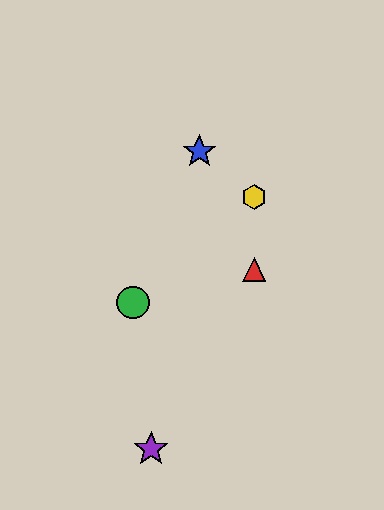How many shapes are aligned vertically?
2 shapes (the red triangle, the yellow hexagon) are aligned vertically.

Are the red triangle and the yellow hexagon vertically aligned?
Yes, both are at x≈254.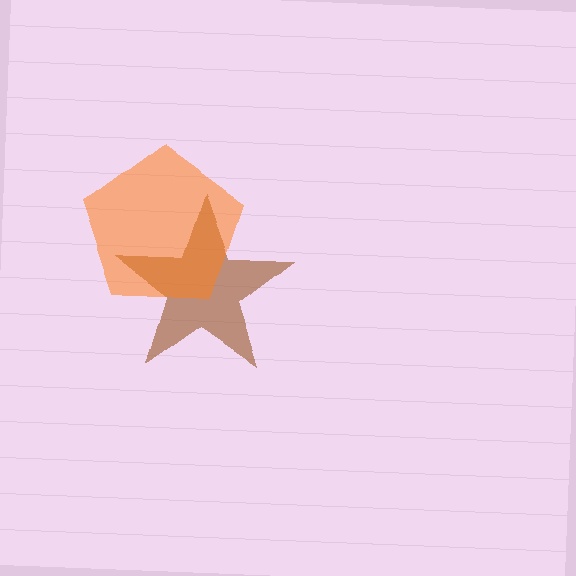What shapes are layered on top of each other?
The layered shapes are: a brown star, an orange pentagon.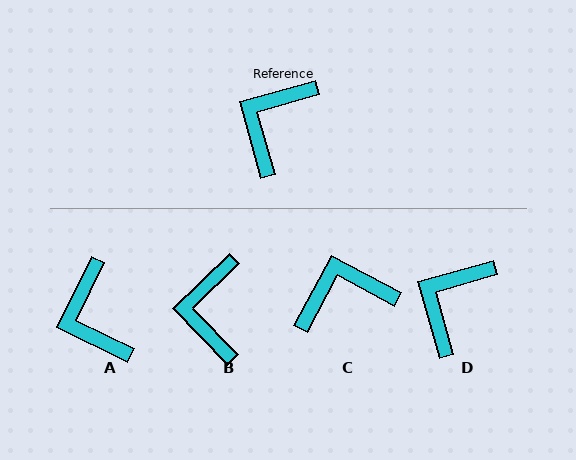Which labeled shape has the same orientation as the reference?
D.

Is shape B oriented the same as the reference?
No, it is off by about 28 degrees.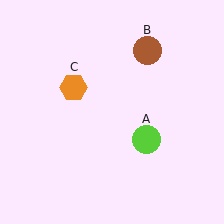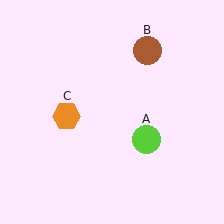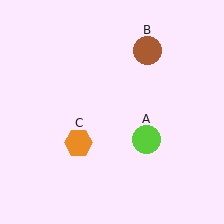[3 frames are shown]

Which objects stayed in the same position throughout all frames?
Lime circle (object A) and brown circle (object B) remained stationary.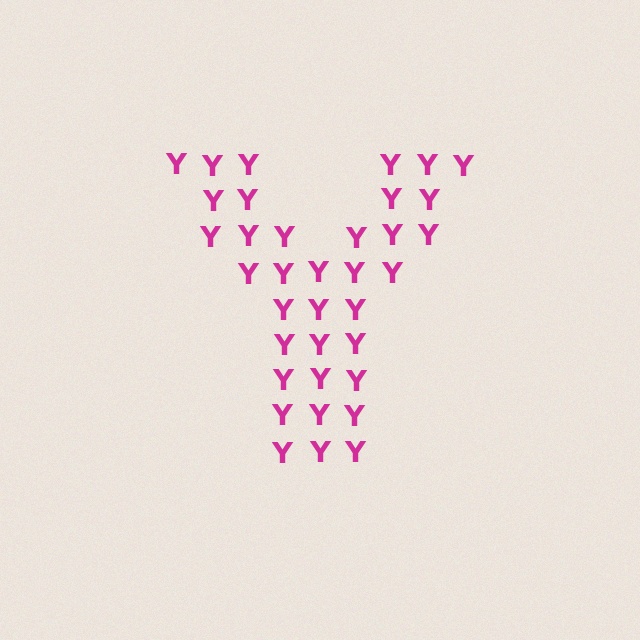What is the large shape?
The large shape is the letter Y.